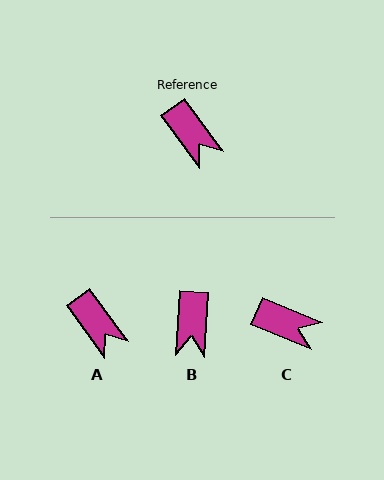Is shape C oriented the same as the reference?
No, it is off by about 31 degrees.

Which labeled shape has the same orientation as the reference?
A.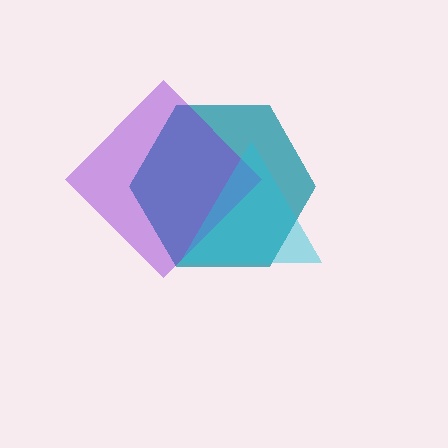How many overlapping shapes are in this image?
There are 3 overlapping shapes in the image.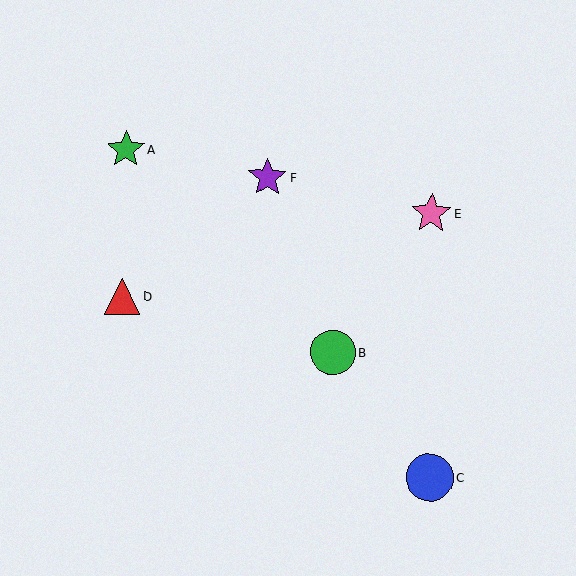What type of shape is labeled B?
Shape B is a green circle.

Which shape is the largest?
The blue circle (labeled C) is the largest.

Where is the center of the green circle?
The center of the green circle is at (333, 353).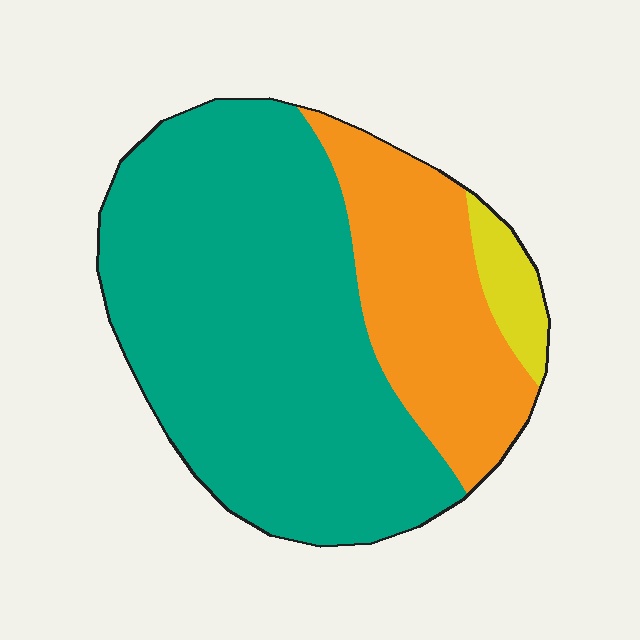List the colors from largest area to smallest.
From largest to smallest: teal, orange, yellow.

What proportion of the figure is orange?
Orange covers roughly 25% of the figure.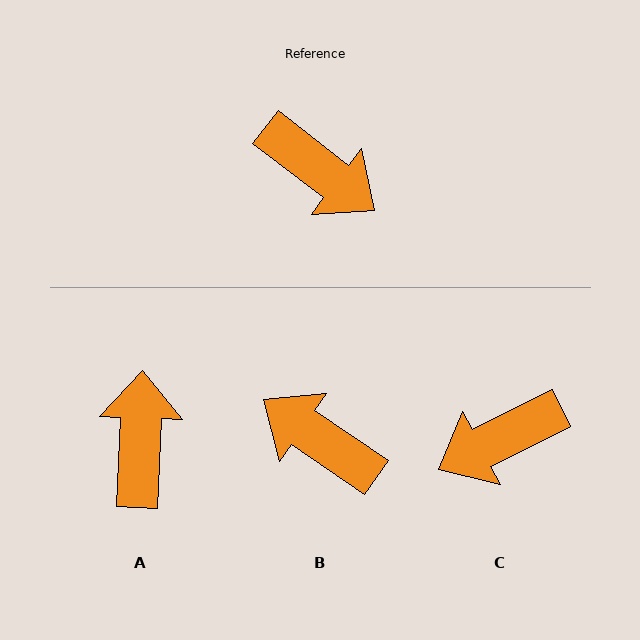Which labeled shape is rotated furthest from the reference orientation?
B, about 177 degrees away.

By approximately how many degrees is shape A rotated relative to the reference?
Approximately 125 degrees counter-clockwise.